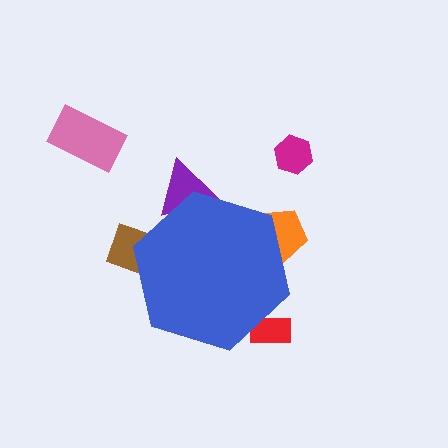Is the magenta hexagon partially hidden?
No, the magenta hexagon is fully visible.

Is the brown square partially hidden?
Yes, the brown square is partially hidden behind the blue hexagon.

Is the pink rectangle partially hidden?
No, the pink rectangle is fully visible.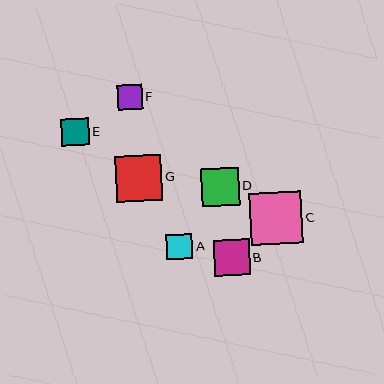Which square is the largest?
Square C is the largest with a size of approximately 52 pixels.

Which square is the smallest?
Square F is the smallest with a size of approximately 24 pixels.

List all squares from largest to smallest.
From largest to smallest: C, G, D, B, E, A, F.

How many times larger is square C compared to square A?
Square C is approximately 2.0 times the size of square A.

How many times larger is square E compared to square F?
Square E is approximately 1.1 times the size of square F.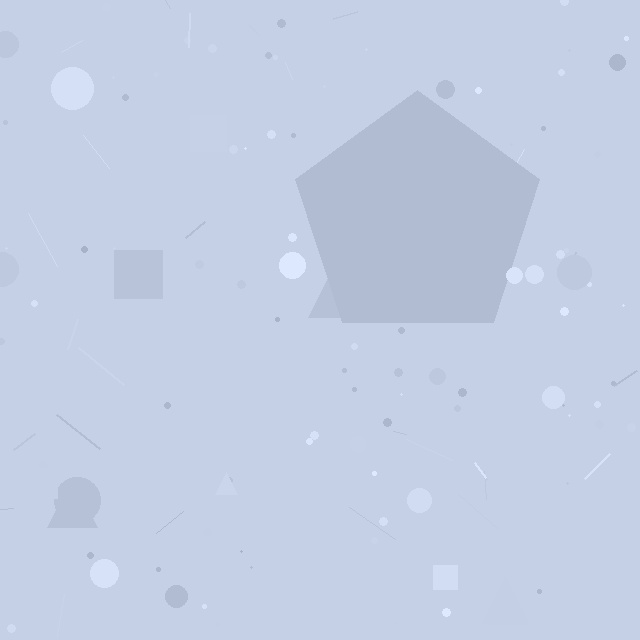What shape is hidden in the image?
A pentagon is hidden in the image.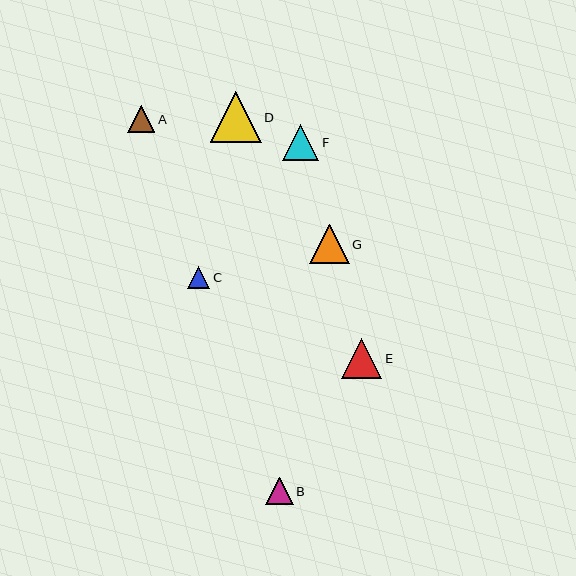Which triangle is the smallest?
Triangle C is the smallest with a size of approximately 22 pixels.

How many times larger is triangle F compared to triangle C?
Triangle F is approximately 1.6 times the size of triangle C.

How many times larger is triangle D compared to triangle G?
Triangle D is approximately 1.3 times the size of triangle G.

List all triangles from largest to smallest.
From largest to smallest: D, E, G, F, B, A, C.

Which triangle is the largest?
Triangle D is the largest with a size of approximately 51 pixels.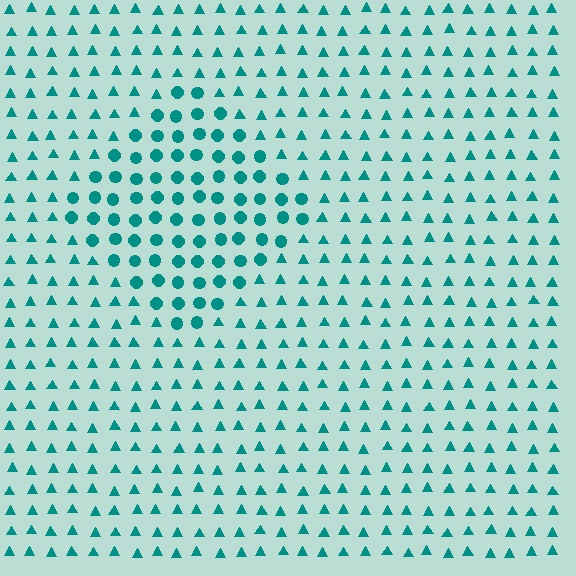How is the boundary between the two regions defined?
The boundary is defined by a change in element shape: circles inside vs. triangles outside. All elements share the same color and spacing.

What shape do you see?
I see a diamond.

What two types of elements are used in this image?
The image uses circles inside the diamond region and triangles outside it.